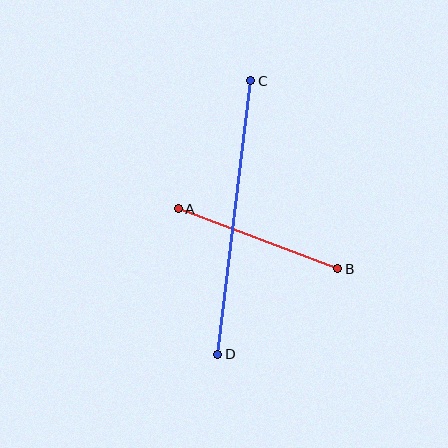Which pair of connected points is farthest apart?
Points C and D are farthest apart.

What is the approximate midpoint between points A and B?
The midpoint is at approximately (258, 239) pixels.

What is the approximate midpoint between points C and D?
The midpoint is at approximately (234, 218) pixels.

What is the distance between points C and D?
The distance is approximately 275 pixels.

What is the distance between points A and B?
The distance is approximately 170 pixels.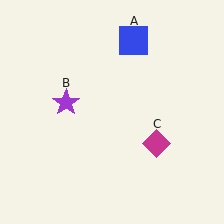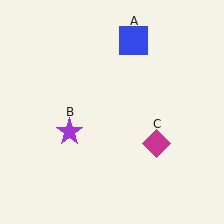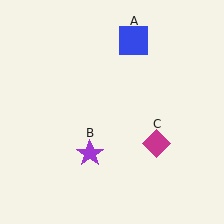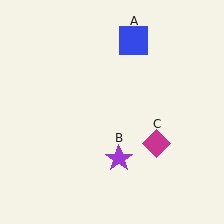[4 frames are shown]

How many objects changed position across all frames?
1 object changed position: purple star (object B).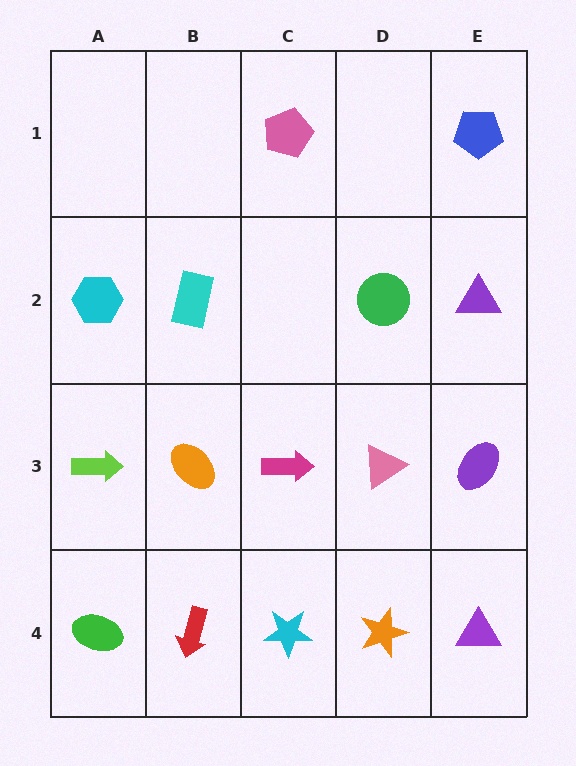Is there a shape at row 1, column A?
No, that cell is empty.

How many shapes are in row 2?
4 shapes.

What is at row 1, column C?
A pink pentagon.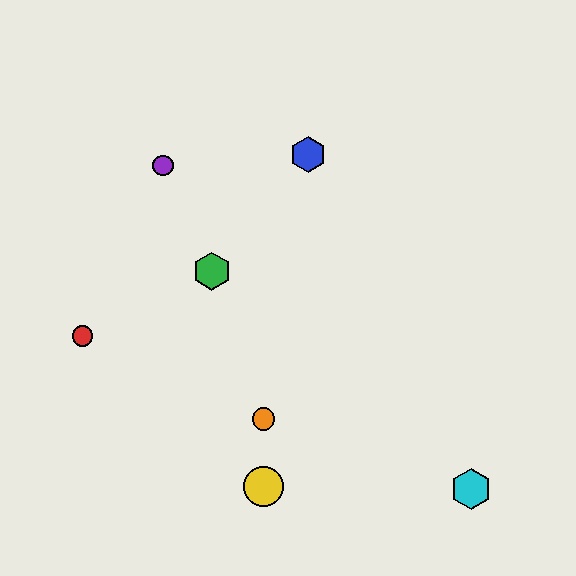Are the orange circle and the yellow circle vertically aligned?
Yes, both are at x≈264.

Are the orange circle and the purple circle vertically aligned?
No, the orange circle is at x≈264 and the purple circle is at x≈163.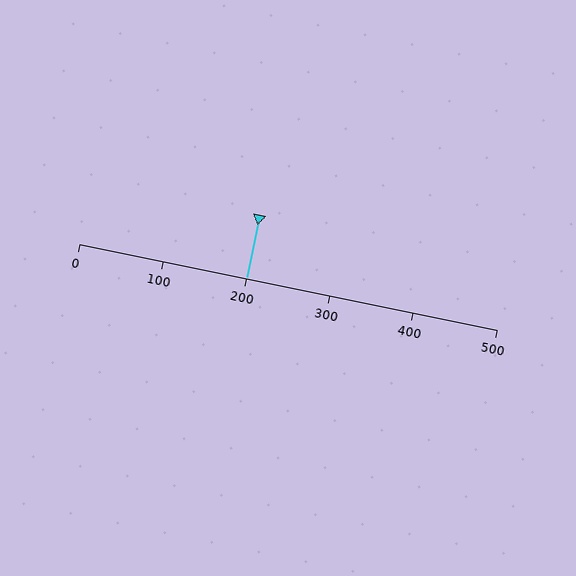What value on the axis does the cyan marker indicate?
The marker indicates approximately 200.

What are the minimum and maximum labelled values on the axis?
The axis runs from 0 to 500.